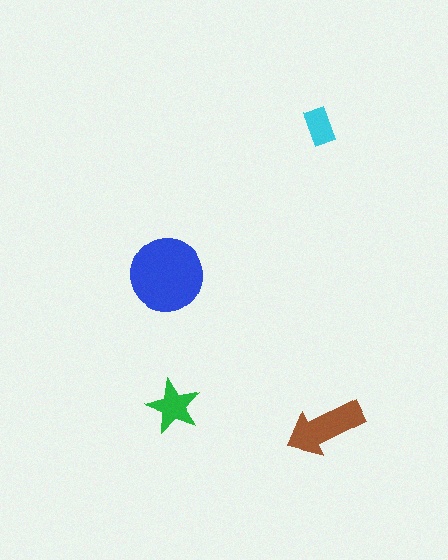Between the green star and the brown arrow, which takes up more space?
The brown arrow.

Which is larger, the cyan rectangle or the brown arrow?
The brown arrow.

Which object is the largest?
The blue circle.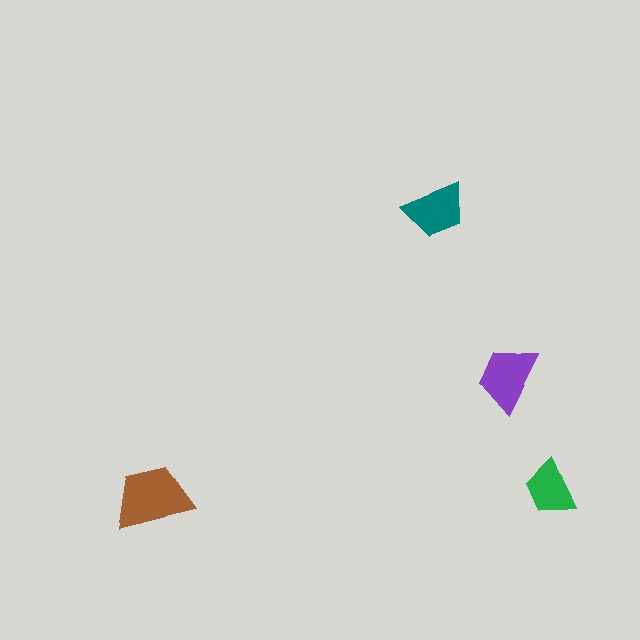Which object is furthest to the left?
The brown trapezoid is leftmost.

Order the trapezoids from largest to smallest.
the brown one, the purple one, the teal one, the green one.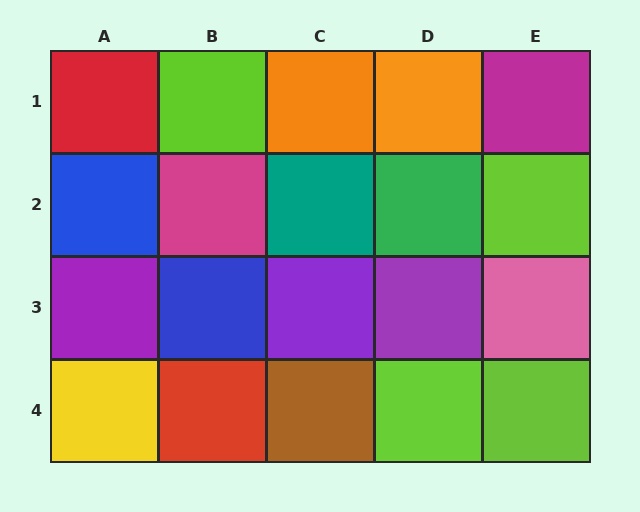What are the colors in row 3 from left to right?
Purple, blue, purple, purple, pink.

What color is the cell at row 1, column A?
Red.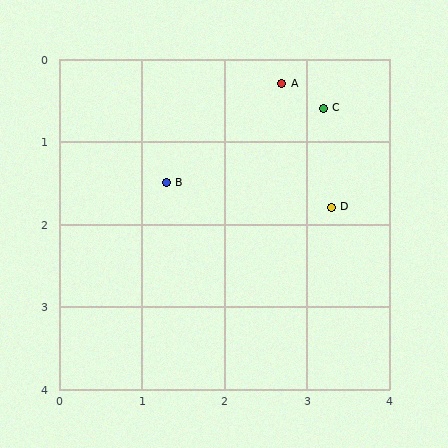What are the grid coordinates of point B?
Point B is at approximately (1.3, 1.5).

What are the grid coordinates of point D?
Point D is at approximately (3.3, 1.8).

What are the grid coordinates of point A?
Point A is at approximately (2.7, 0.3).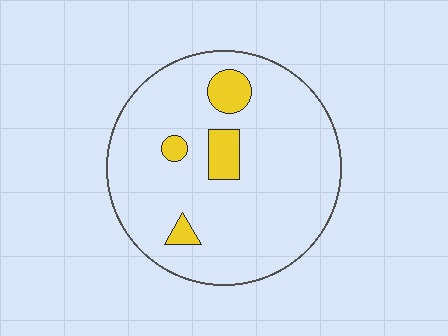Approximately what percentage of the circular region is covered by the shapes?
Approximately 10%.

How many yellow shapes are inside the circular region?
4.